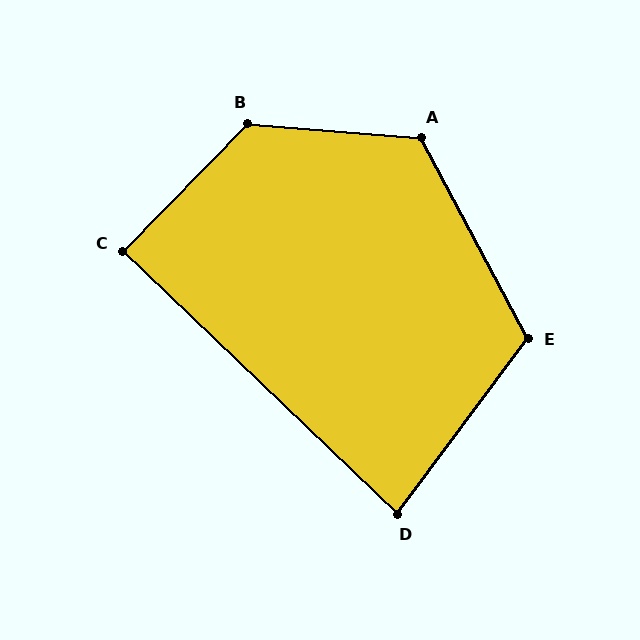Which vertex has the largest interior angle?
B, at approximately 130 degrees.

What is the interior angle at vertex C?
Approximately 89 degrees (approximately right).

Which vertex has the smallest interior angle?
D, at approximately 83 degrees.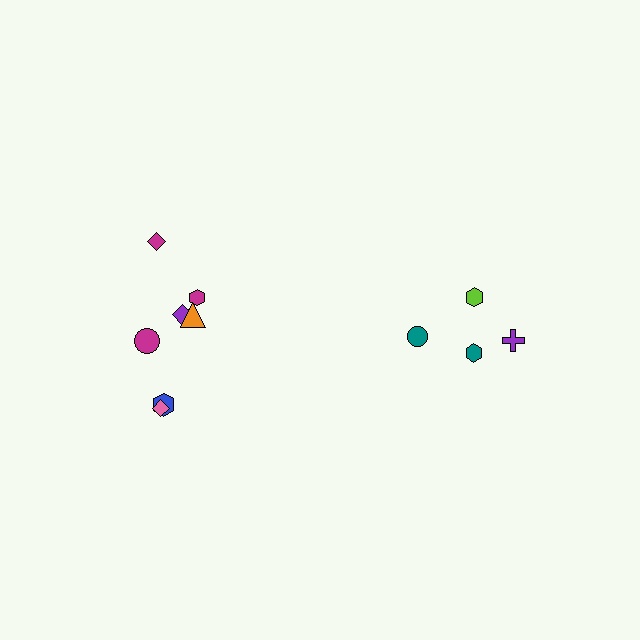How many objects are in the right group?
There are 4 objects.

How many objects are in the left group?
There are 7 objects.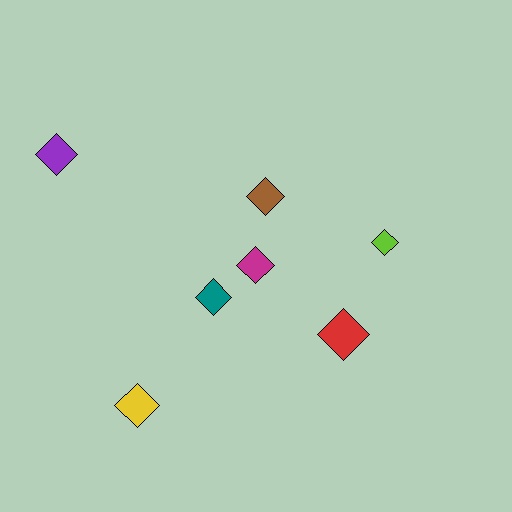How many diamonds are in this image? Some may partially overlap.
There are 7 diamonds.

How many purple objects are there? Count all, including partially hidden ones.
There is 1 purple object.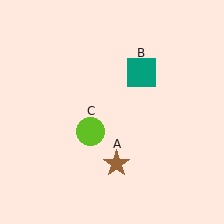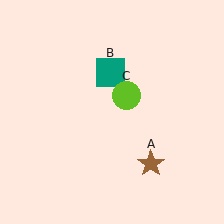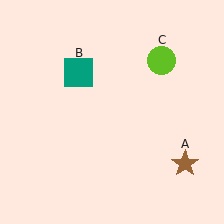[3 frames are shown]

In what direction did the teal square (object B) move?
The teal square (object B) moved left.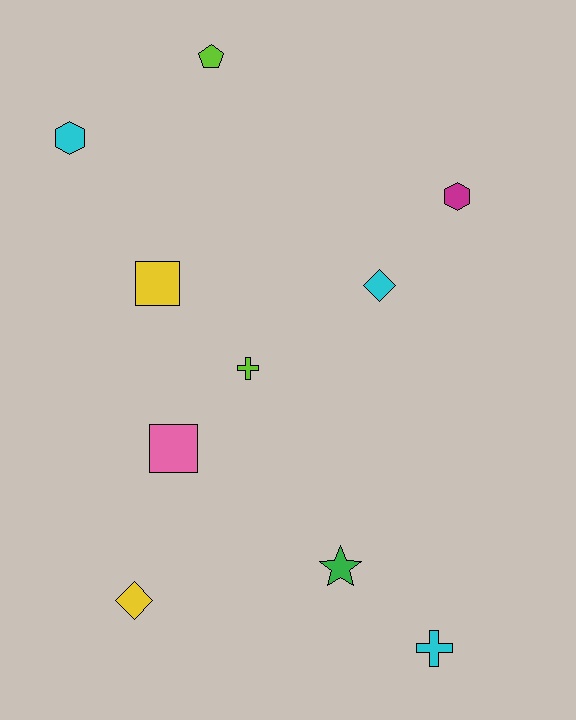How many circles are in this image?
There are no circles.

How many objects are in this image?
There are 10 objects.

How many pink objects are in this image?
There is 1 pink object.